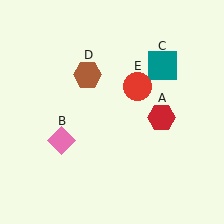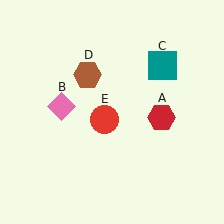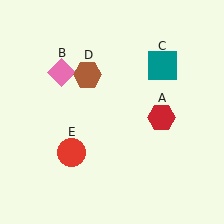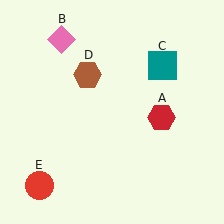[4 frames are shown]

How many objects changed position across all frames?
2 objects changed position: pink diamond (object B), red circle (object E).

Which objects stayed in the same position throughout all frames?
Red hexagon (object A) and teal square (object C) and brown hexagon (object D) remained stationary.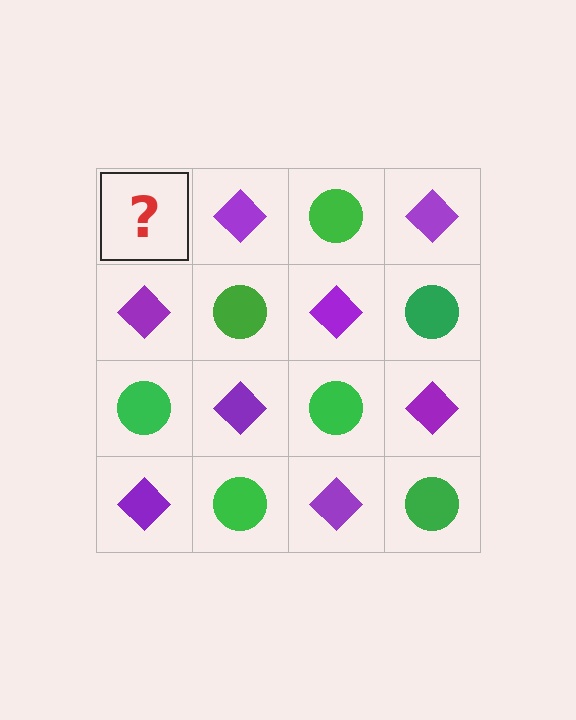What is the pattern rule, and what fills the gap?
The rule is that it alternates green circle and purple diamond in a checkerboard pattern. The gap should be filled with a green circle.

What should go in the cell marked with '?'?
The missing cell should contain a green circle.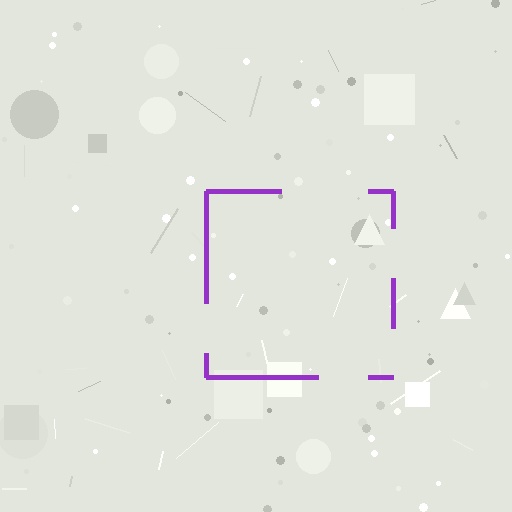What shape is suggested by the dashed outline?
The dashed outline suggests a square.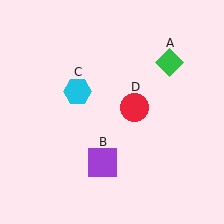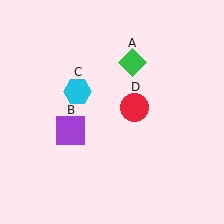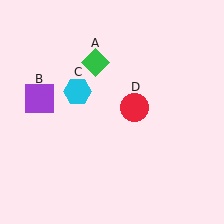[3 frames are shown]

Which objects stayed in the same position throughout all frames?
Cyan hexagon (object C) and red circle (object D) remained stationary.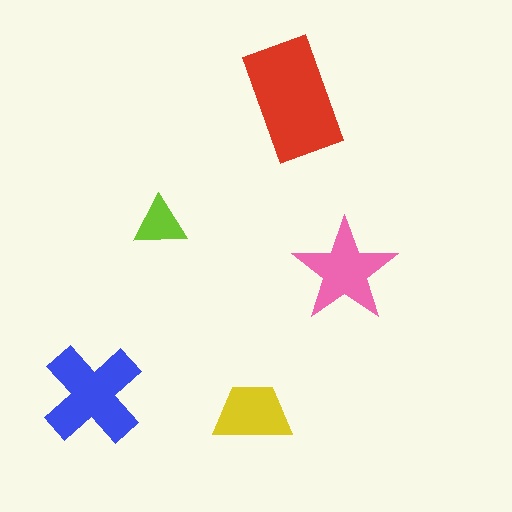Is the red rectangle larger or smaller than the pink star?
Larger.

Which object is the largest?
The red rectangle.